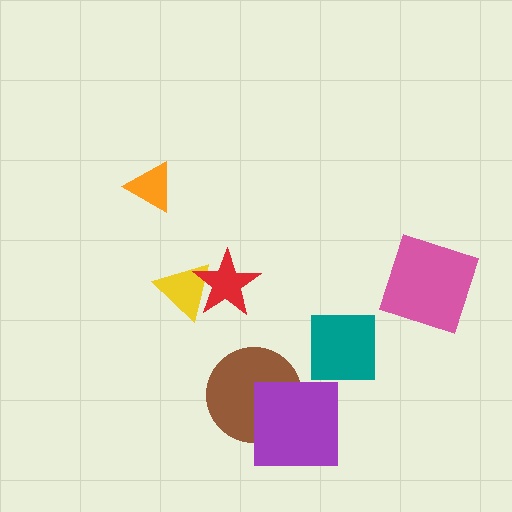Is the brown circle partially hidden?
Yes, it is partially covered by another shape.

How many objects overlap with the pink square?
0 objects overlap with the pink square.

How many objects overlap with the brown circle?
1 object overlaps with the brown circle.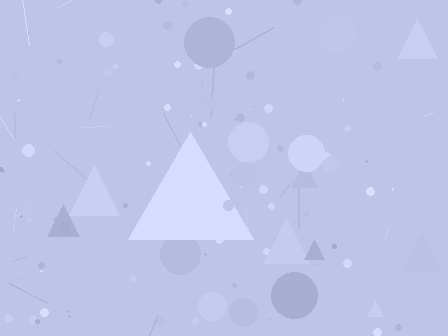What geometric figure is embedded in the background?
A triangle is embedded in the background.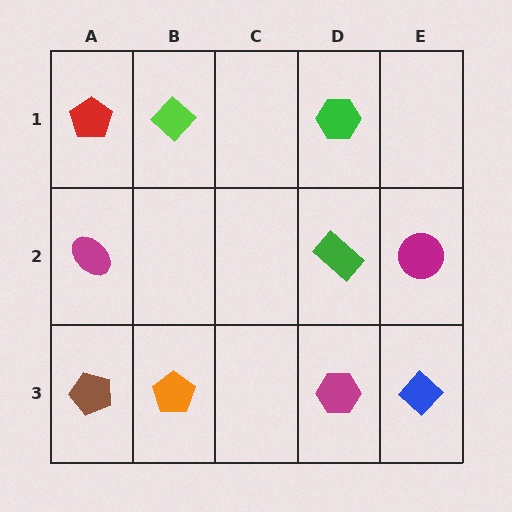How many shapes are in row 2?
3 shapes.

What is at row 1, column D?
A green hexagon.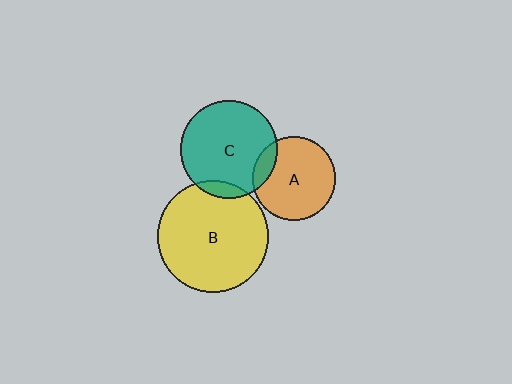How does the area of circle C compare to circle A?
Approximately 1.4 times.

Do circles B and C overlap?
Yes.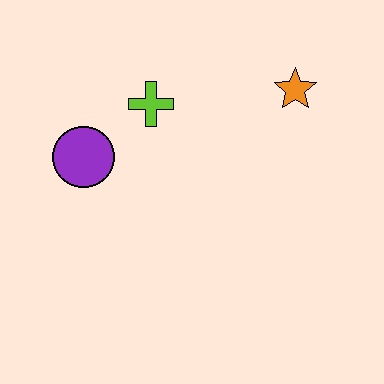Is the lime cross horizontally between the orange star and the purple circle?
Yes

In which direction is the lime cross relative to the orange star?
The lime cross is to the left of the orange star.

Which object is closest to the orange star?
The lime cross is closest to the orange star.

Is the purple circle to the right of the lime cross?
No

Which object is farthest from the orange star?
The purple circle is farthest from the orange star.